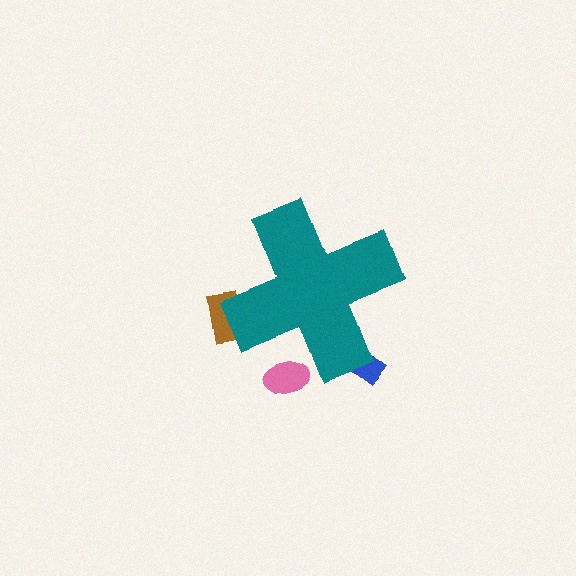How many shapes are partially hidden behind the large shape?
3 shapes are partially hidden.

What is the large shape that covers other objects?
A teal cross.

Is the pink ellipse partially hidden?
Yes, the pink ellipse is partially hidden behind the teal cross.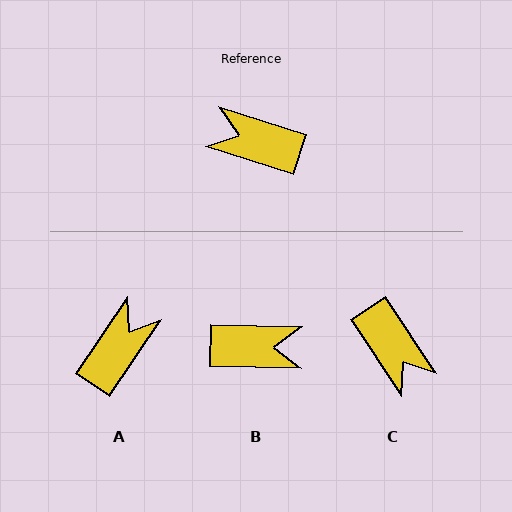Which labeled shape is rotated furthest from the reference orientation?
B, about 164 degrees away.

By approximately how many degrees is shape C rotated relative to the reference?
Approximately 141 degrees counter-clockwise.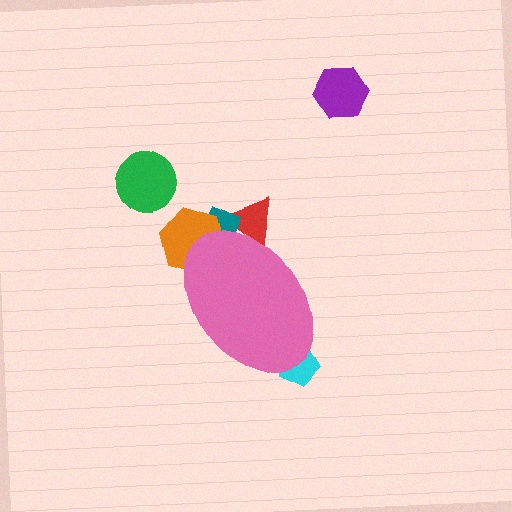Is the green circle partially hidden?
No, the green circle is fully visible.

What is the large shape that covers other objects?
A pink ellipse.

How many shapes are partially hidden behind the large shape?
4 shapes are partially hidden.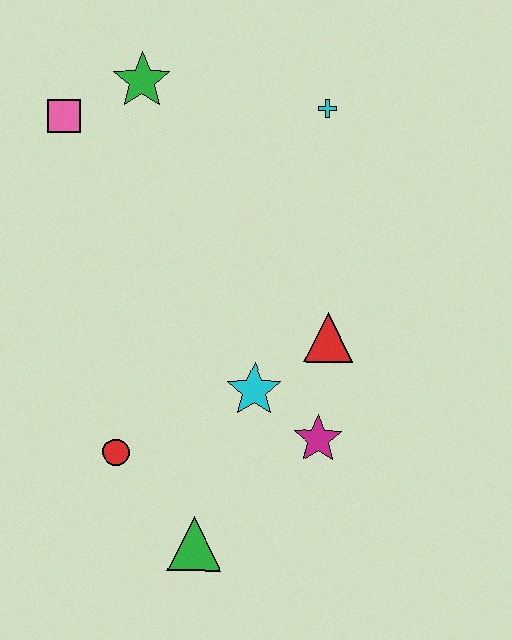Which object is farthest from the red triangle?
The pink square is farthest from the red triangle.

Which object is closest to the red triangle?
The cyan star is closest to the red triangle.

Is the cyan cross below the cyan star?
No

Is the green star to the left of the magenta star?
Yes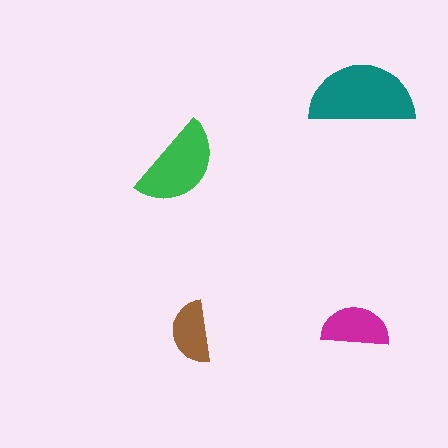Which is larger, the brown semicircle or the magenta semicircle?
The magenta one.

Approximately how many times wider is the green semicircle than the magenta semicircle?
About 1.5 times wider.